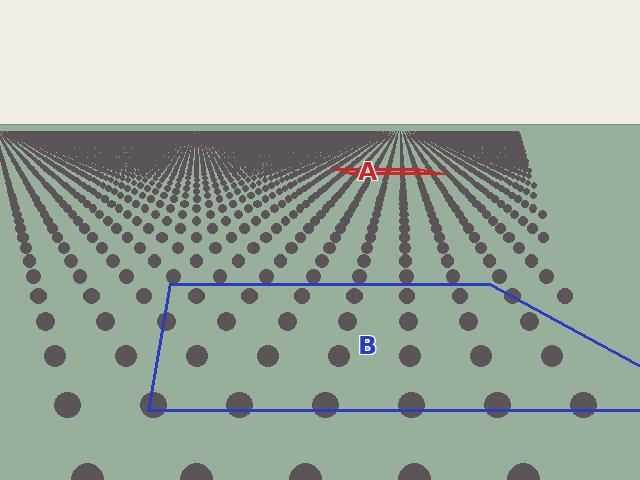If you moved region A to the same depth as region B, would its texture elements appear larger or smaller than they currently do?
They would appear larger. At a closer depth, the same texture elements are projected at a bigger on-screen size.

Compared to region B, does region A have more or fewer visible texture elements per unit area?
Region A has more texture elements per unit area — they are packed more densely because it is farther away.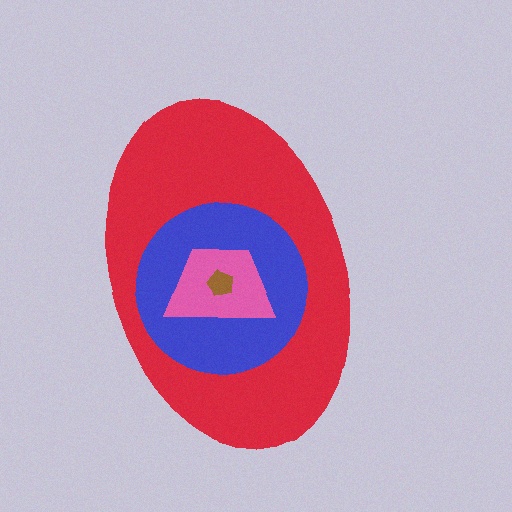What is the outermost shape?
The red ellipse.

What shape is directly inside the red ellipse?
The blue circle.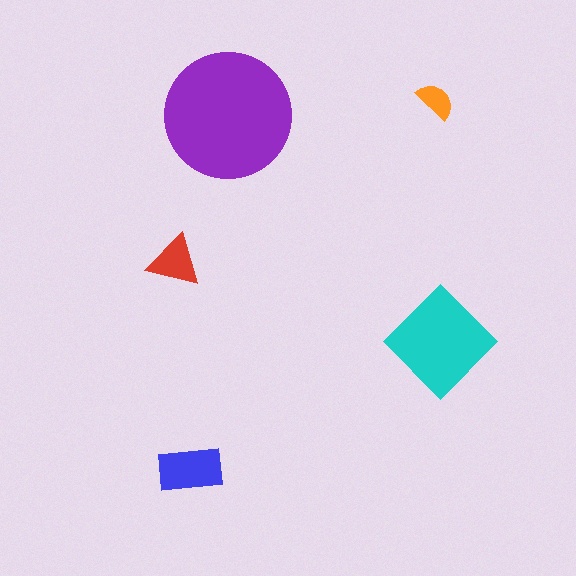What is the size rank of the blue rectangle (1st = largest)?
3rd.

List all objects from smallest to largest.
The orange semicircle, the red triangle, the blue rectangle, the cyan diamond, the purple circle.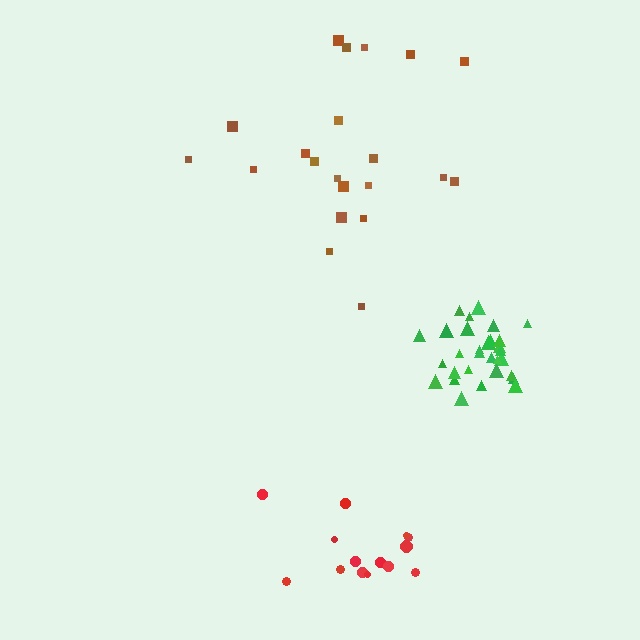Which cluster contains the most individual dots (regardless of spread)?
Green (30).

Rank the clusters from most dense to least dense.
green, red, brown.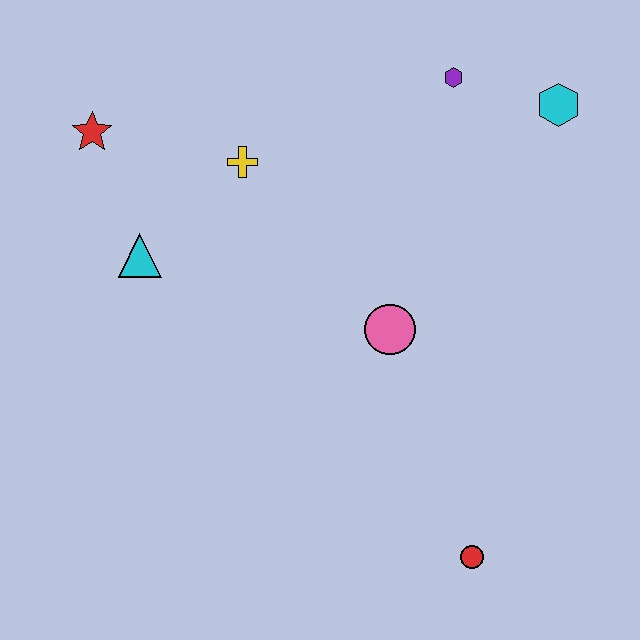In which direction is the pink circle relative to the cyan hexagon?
The pink circle is below the cyan hexagon.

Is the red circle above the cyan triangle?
No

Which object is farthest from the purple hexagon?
The red circle is farthest from the purple hexagon.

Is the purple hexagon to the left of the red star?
No